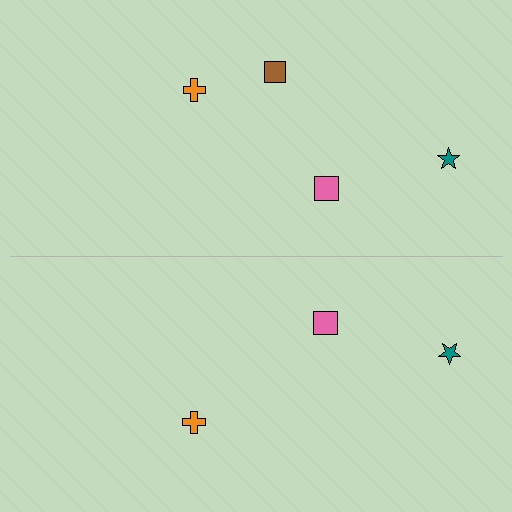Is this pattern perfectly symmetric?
No, the pattern is not perfectly symmetric. A brown square is missing from the bottom side.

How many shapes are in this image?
There are 7 shapes in this image.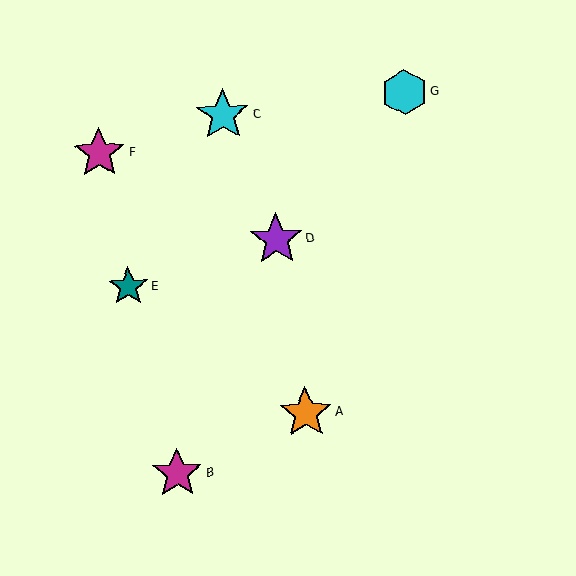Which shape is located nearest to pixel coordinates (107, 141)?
The magenta star (labeled F) at (99, 153) is nearest to that location.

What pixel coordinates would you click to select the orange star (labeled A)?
Click at (306, 413) to select the orange star A.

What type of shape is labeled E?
Shape E is a teal star.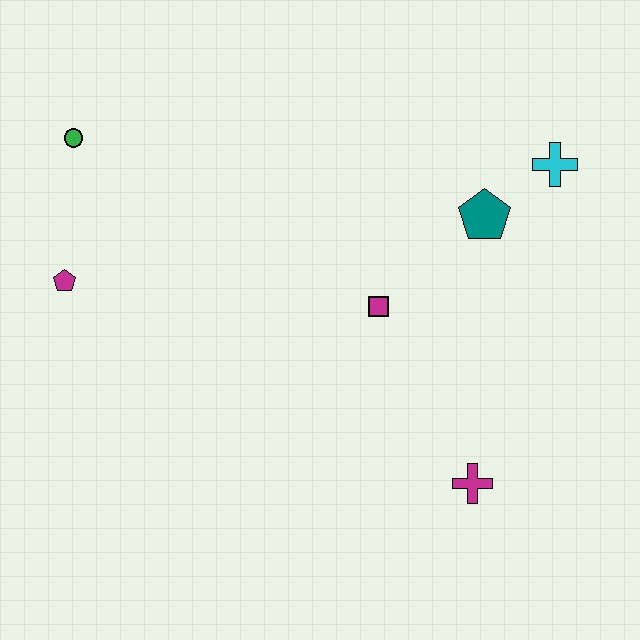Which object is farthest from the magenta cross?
The green circle is farthest from the magenta cross.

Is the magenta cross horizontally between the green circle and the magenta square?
No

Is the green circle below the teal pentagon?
No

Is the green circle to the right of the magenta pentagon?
Yes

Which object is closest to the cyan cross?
The teal pentagon is closest to the cyan cross.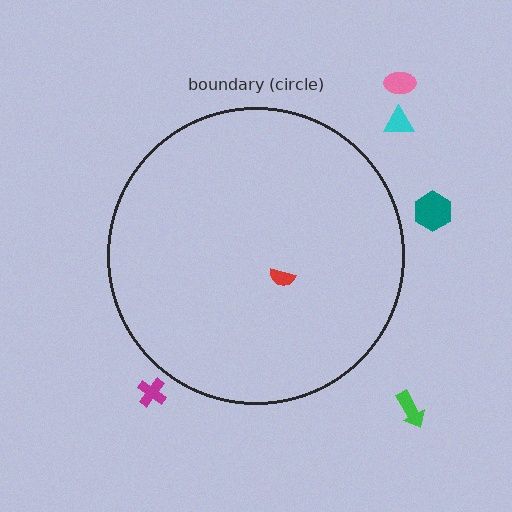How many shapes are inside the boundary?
1 inside, 5 outside.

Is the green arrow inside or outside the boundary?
Outside.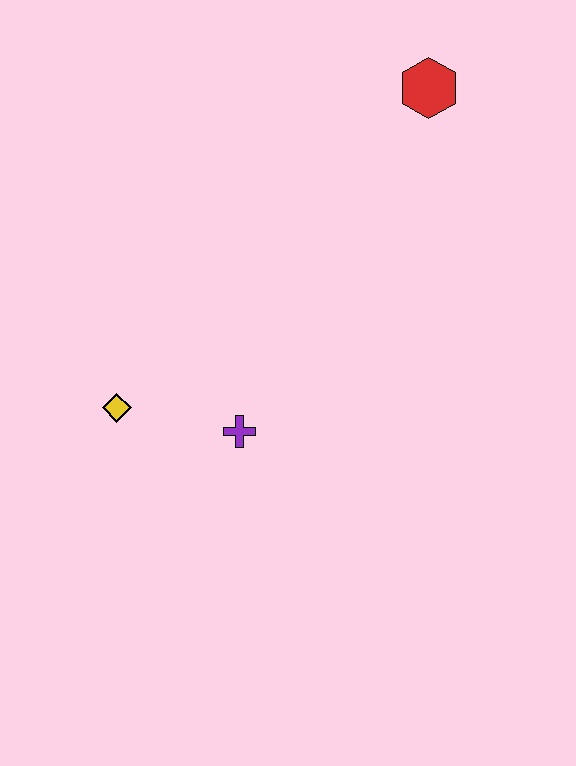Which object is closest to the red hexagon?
The purple cross is closest to the red hexagon.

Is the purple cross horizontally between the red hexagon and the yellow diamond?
Yes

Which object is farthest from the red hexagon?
The yellow diamond is farthest from the red hexagon.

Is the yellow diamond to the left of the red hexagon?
Yes